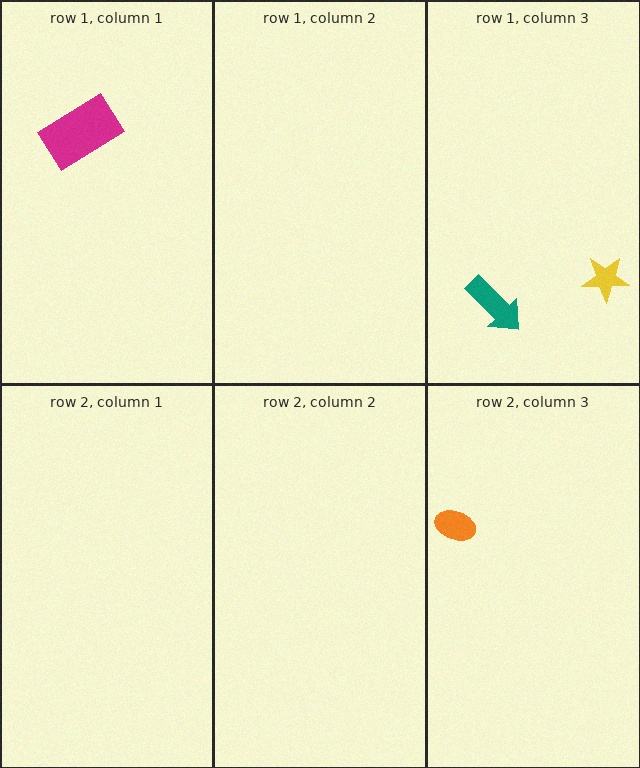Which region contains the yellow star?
The row 1, column 3 region.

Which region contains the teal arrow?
The row 1, column 3 region.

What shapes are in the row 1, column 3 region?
The teal arrow, the yellow star.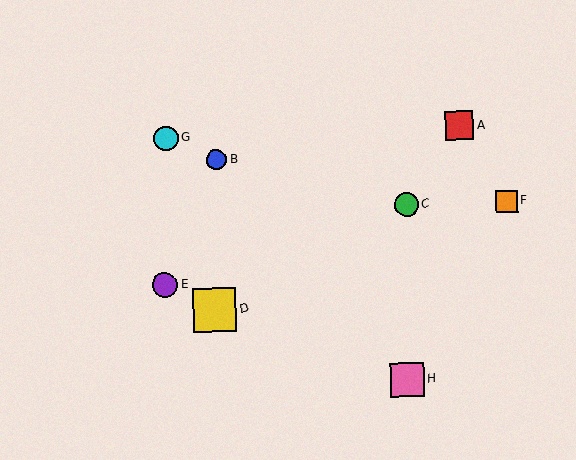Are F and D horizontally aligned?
No, F is at y≈201 and D is at y≈310.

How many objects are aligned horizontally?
2 objects (C, F) are aligned horizontally.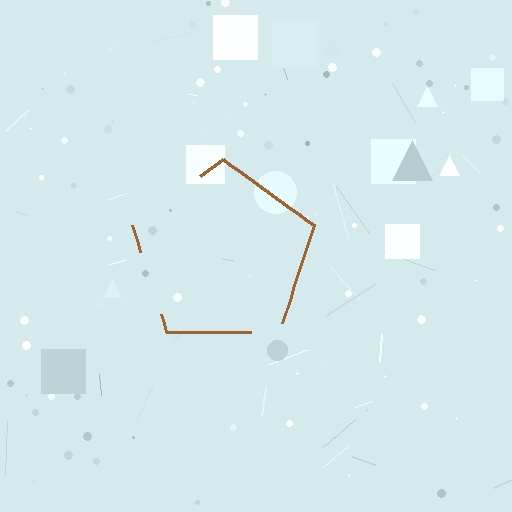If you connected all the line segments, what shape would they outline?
They would outline a pentagon.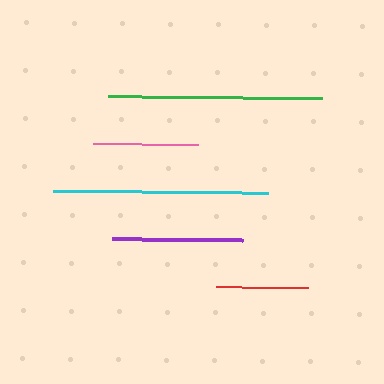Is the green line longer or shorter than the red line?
The green line is longer than the red line.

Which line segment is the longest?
The cyan line is the longest at approximately 215 pixels.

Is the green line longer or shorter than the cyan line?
The cyan line is longer than the green line.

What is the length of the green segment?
The green segment is approximately 214 pixels long.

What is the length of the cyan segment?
The cyan segment is approximately 215 pixels long.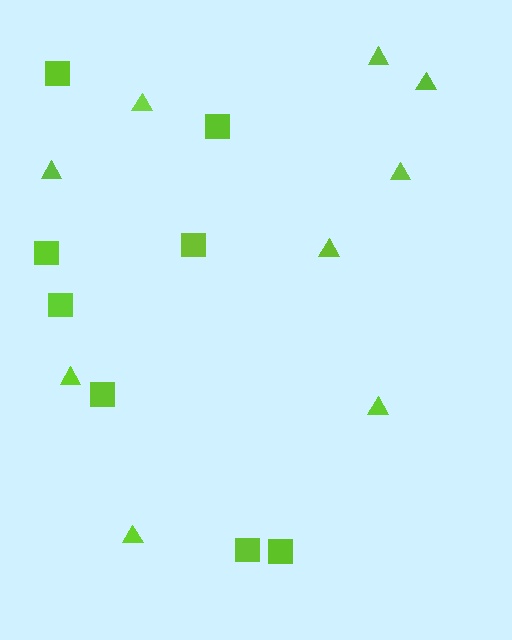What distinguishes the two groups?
There are 2 groups: one group of triangles (9) and one group of squares (8).